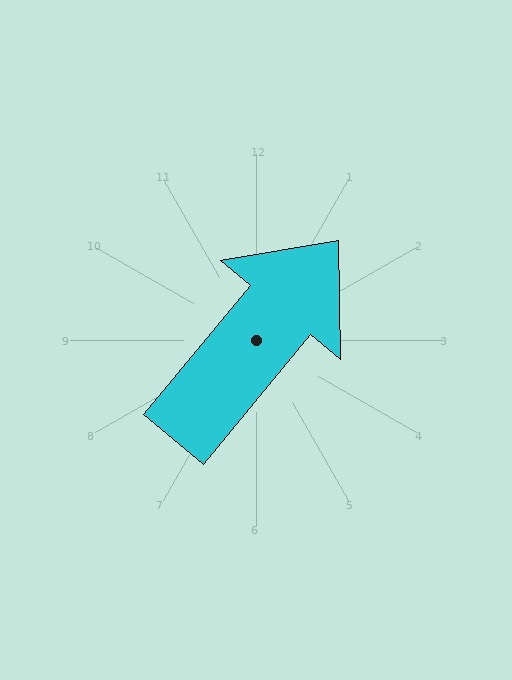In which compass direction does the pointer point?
Northeast.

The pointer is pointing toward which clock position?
Roughly 1 o'clock.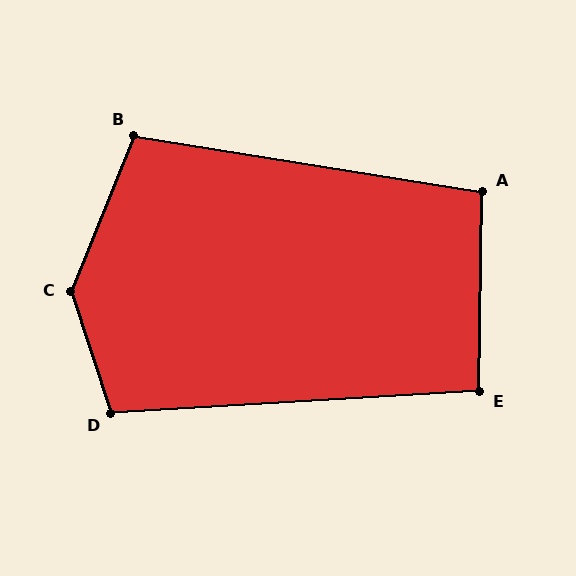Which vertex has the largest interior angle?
C, at approximately 140 degrees.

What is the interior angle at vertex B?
Approximately 103 degrees (obtuse).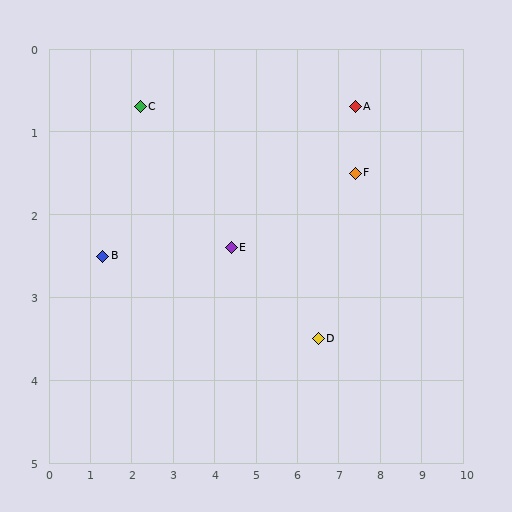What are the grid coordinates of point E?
Point E is at approximately (4.4, 2.4).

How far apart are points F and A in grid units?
Points F and A are about 0.8 grid units apart.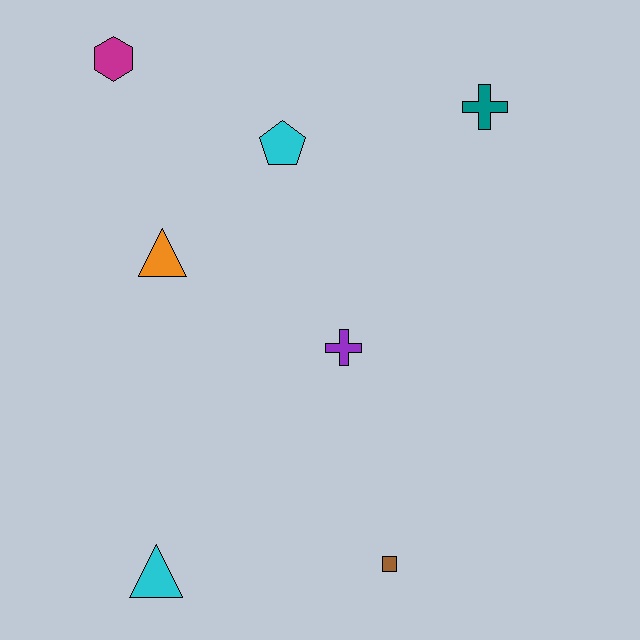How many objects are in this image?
There are 7 objects.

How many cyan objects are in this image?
There are 2 cyan objects.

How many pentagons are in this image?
There is 1 pentagon.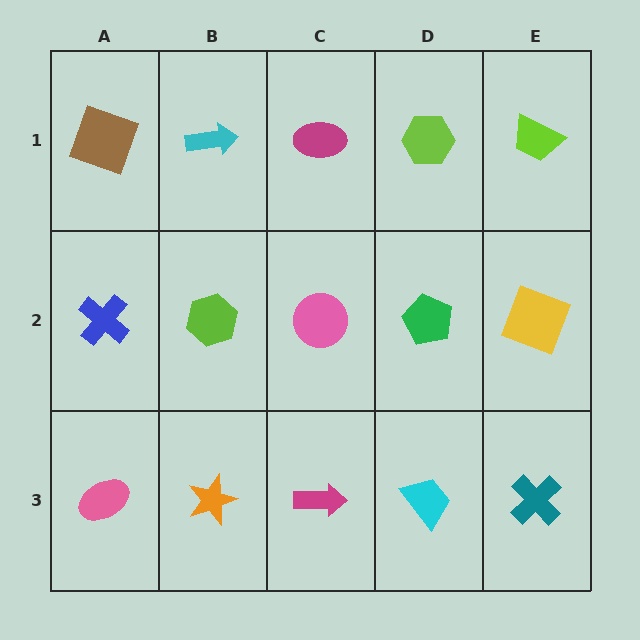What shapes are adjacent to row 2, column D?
A lime hexagon (row 1, column D), a cyan trapezoid (row 3, column D), a pink circle (row 2, column C), a yellow square (row 2, column E).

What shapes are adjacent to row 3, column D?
A green pentagon (row 2, column D), a magenta arrow (row 3, column C), a teal cross (row 3, column E).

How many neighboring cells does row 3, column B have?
3.